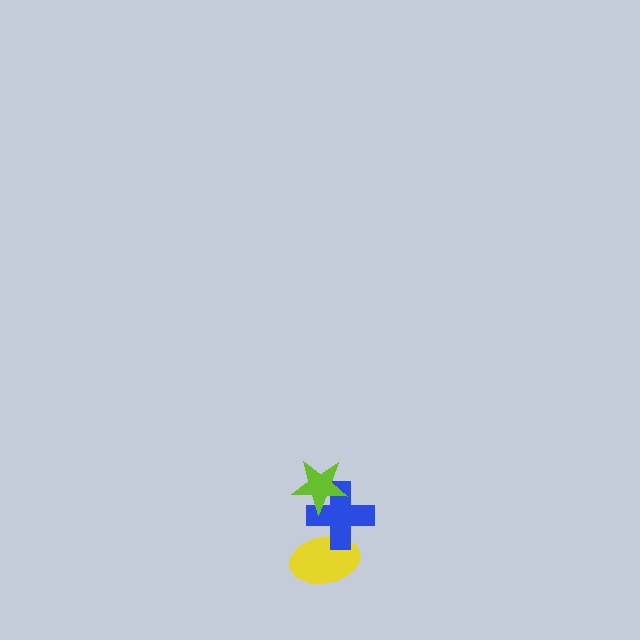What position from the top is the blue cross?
The blue cross is 2nd from the top.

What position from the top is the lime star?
The lime star is 1st from the top.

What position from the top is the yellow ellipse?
The yellow ellipse is 3rd from the top.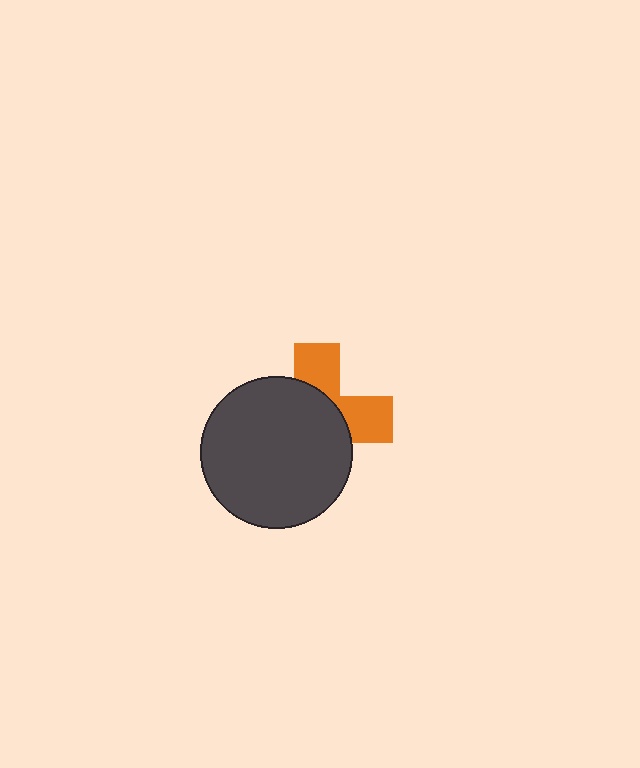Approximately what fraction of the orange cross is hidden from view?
Roughly 64% of the orange cross is hidden behind the dark gray circle.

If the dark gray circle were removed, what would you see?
You would see the complete orange cross.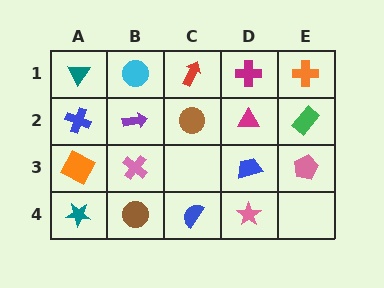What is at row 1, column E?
An orange cross.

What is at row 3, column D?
A blue trapezoid.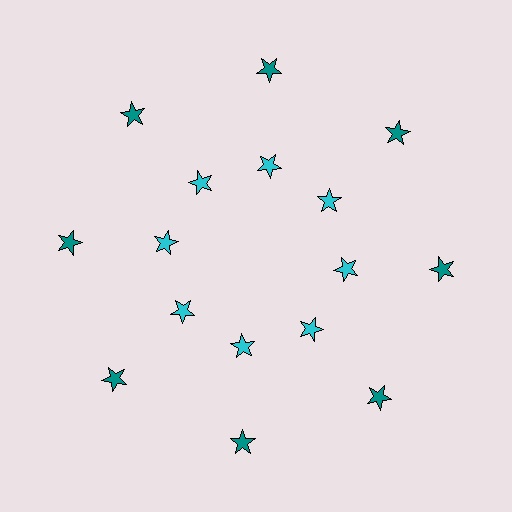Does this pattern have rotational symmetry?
Yes, this pattern has 8-fold rotational symmetry. It looks the same after rotating 45 degrees around the center.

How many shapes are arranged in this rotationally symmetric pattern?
There are 16 shapes, arranged in 8 groups of 2.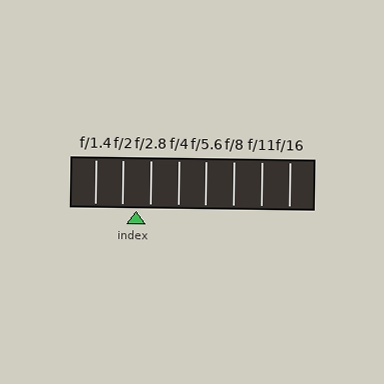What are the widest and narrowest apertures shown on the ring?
The widest aperture shown is f/1.4 and the narrowest is f/16.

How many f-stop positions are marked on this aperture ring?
There are 8 f-stop positions marked.